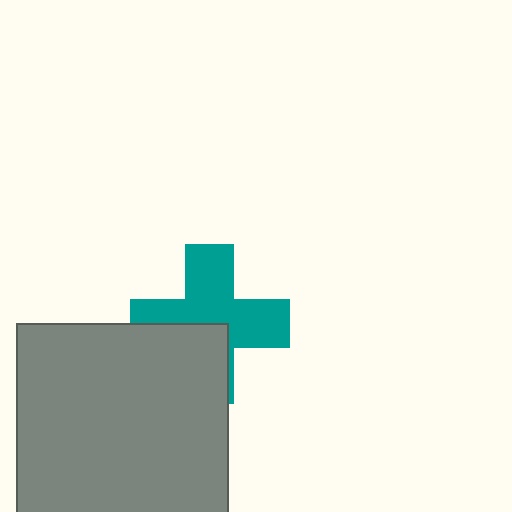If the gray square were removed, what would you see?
You would see the complete teal cross.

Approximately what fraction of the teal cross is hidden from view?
Roughly 37% of the teal cross is hidden behind the gray square.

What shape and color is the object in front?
The object in front is a gray square.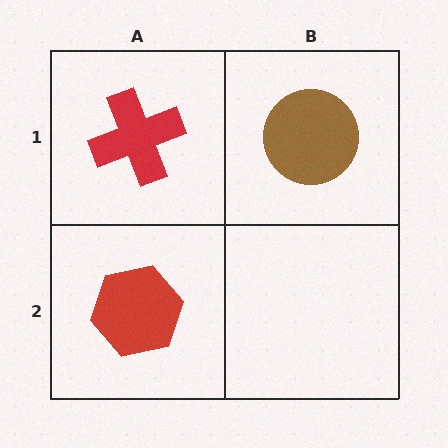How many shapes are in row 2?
1 shape.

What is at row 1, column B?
A brown circle.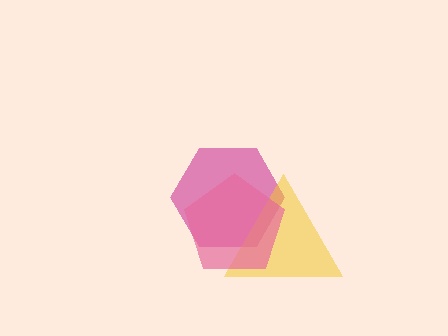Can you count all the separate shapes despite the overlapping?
Yes, there are 3 separate shapes.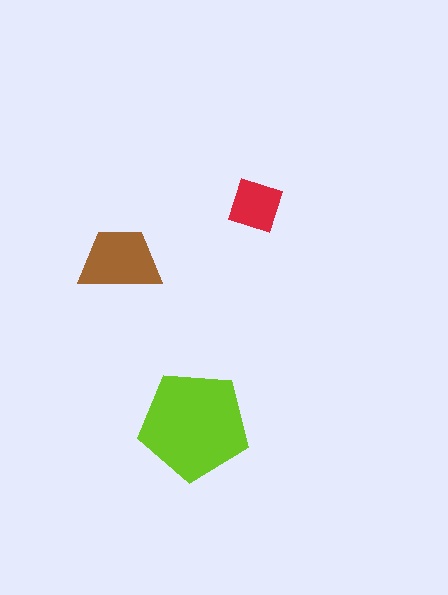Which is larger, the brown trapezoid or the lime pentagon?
The lime pentagon.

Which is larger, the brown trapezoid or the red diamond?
The brown trapezoid.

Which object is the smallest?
The red diamond.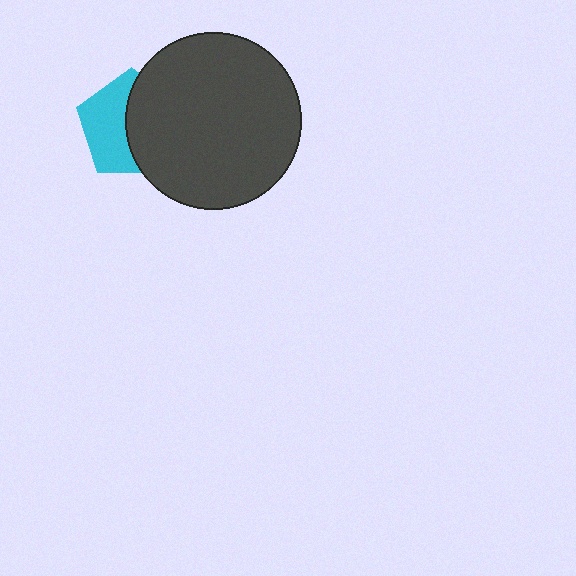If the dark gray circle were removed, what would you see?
You would see the complete cyan pentagon.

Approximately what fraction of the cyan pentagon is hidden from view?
Roughly 52% of the cyan pentagon is hidden behind the dark gray circle.